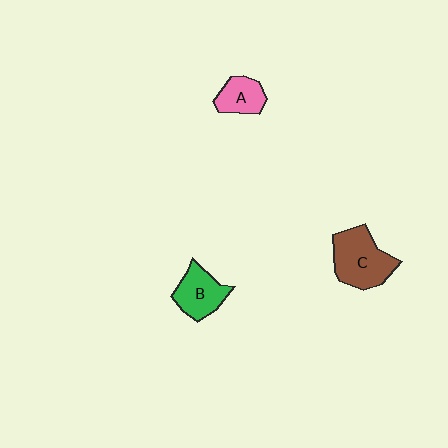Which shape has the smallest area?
Shape A (pink).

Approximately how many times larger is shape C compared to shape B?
Approximately 1.4 times.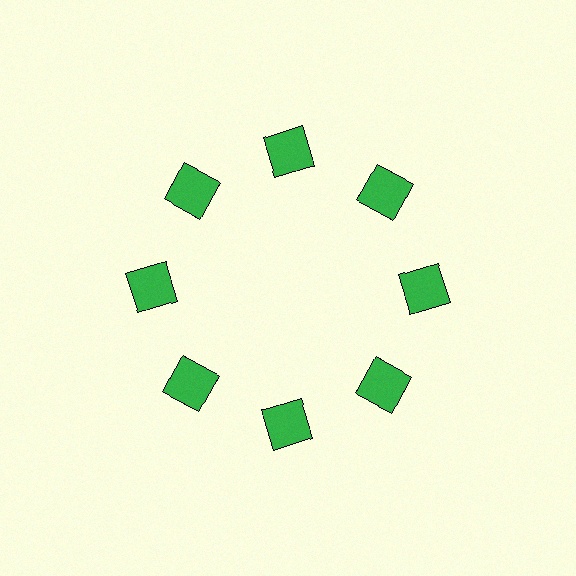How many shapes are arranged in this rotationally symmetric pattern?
There are 8 shapes, arranged in 8 groups of 1.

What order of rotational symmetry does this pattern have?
This pattern has 8-fold rotational symmetry.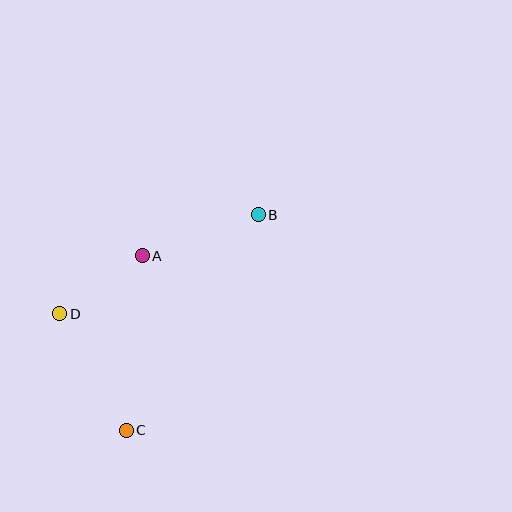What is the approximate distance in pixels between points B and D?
The distance between B and D is approximately 222 pixels.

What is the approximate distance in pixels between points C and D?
The distance between C and D is approximately 134 pixels.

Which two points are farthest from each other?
Points B and C are farthest from each other.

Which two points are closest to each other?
Points A and D are closest to each other.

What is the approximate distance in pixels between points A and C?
The distance between A and C is approximately 175 pixels.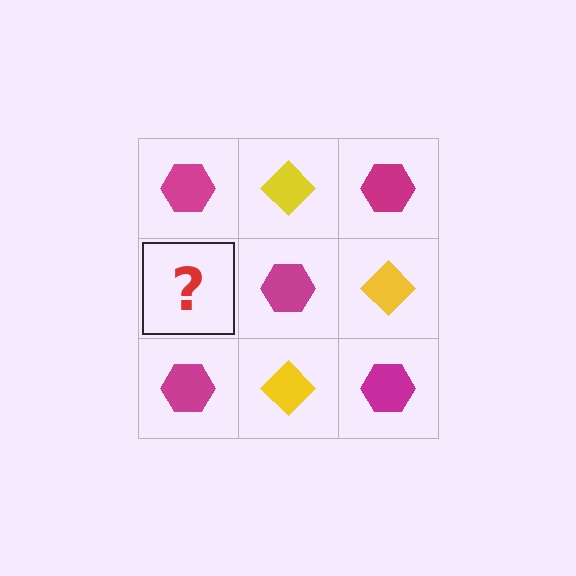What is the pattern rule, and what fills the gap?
The rule is that it alternates magenta hexagon and yellow diamond in a checkerboard pattern. The gap should be filled with a yellow diamond.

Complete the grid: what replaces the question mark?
The question mark should be replaced with a yellow diamond.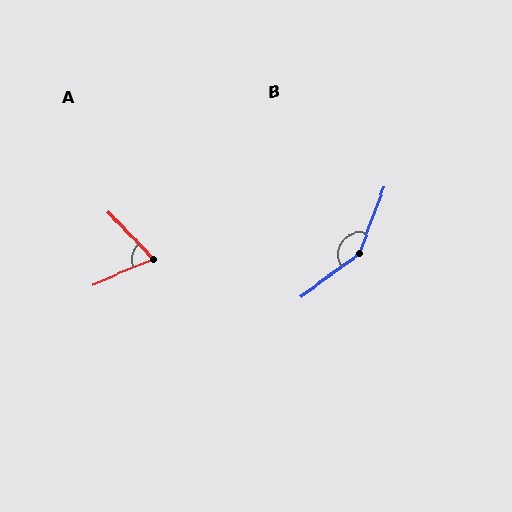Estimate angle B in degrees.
Approximately 147 degrees.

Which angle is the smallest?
A, at approximately 69 degrees.